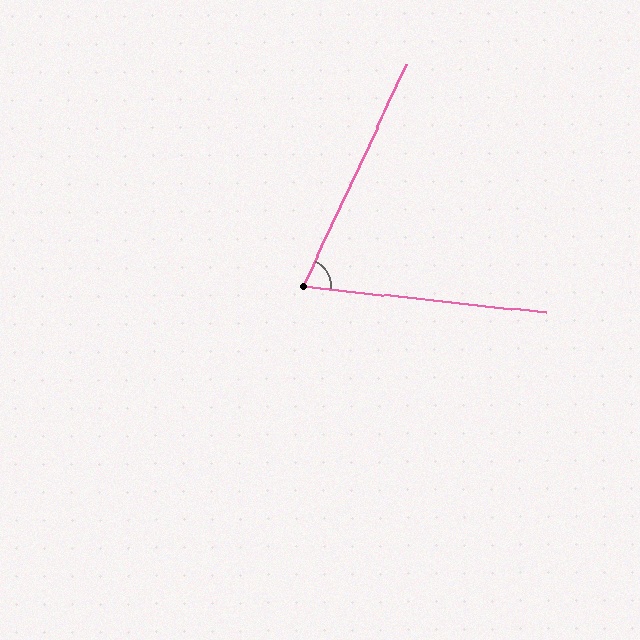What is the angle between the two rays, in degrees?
Approximately 71 degrees.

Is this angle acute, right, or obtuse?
It is acute.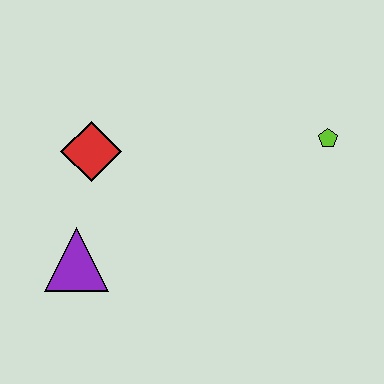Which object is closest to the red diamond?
The purple triangle is closest to the red diamond.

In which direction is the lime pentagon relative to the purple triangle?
The lime pentagon is to the right of the purple triangle.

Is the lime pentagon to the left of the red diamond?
No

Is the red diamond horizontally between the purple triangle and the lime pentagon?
Yes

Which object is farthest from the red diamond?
The lime pentagon is farthest from the red diamond.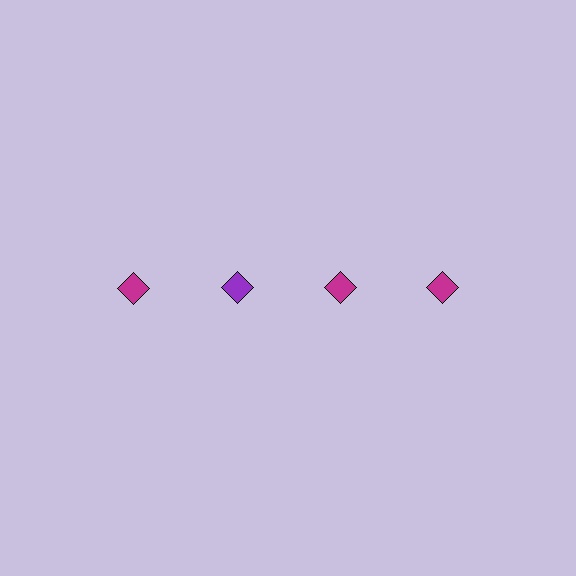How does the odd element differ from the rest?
It has a different color: purple instead of magenta.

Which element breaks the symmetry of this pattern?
The purple diamond in the top row, second from left column breaks the symmetry. All other shapes are magenta diamonds.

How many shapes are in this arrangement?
There are 4 shapes arranged in a grid pattern.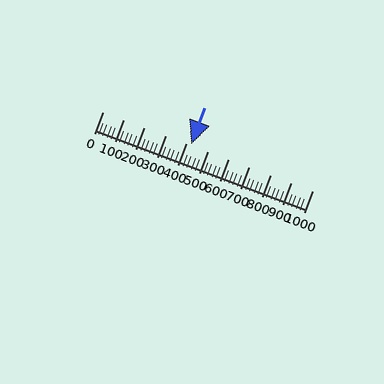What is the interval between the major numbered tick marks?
The major tick marks are spaced 100 units apart.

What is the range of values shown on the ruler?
The ruler shows values from 0 to 1000.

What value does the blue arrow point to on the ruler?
The blue arrow points to approximately 420.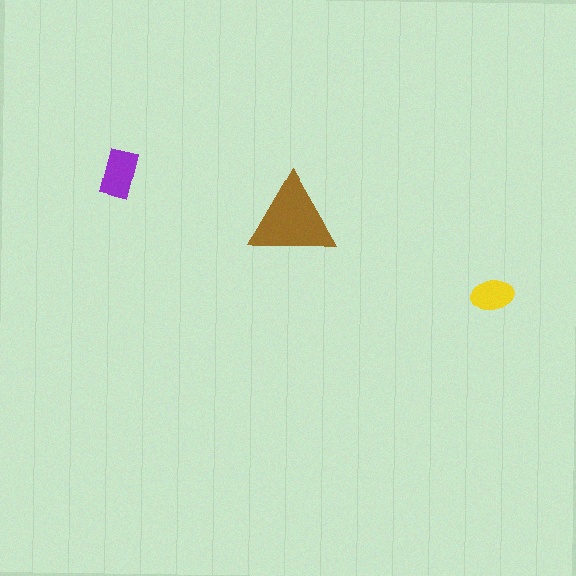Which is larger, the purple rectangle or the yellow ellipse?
The purple rectangle.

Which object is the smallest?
The yellow ellipse.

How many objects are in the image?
There are 3 objects in the image.